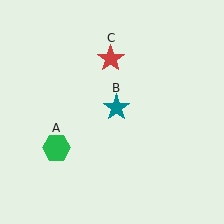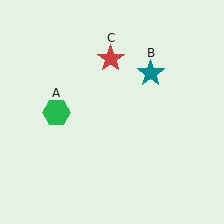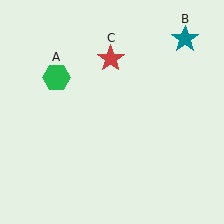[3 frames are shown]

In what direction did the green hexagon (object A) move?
The green hexagon (object A) moved up.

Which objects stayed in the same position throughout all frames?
Red star (object C) remained stationary.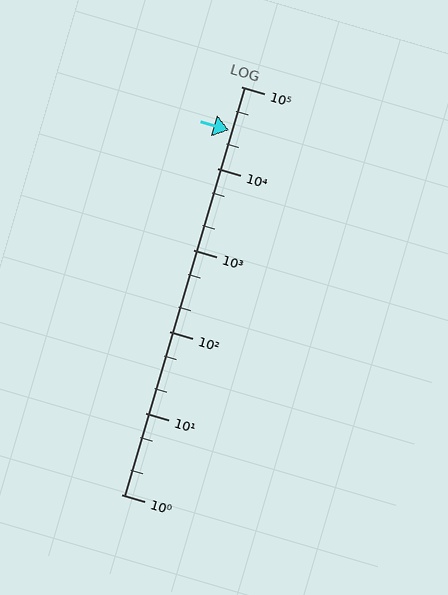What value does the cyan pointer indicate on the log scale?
The pointer indicates approximately 29000.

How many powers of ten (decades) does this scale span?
The scale spans 5 decades, from 1 to 100000.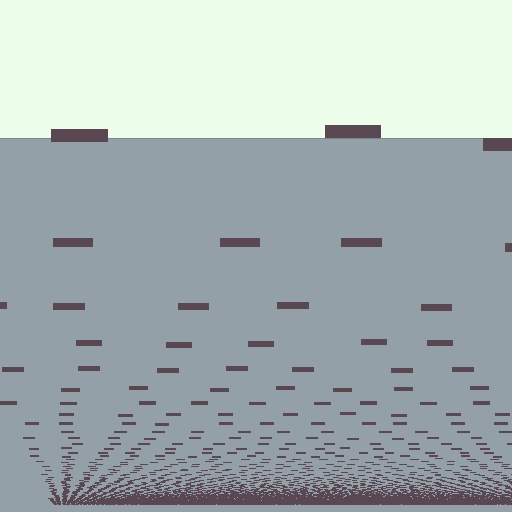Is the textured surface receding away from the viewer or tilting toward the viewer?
The surface appears to tilt toward the viewer. Texture elements get larger and sparser toward the top.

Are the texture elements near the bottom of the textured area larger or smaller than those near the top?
Smaller. The gradient is inverted — elements near the bottom are smaller and denser.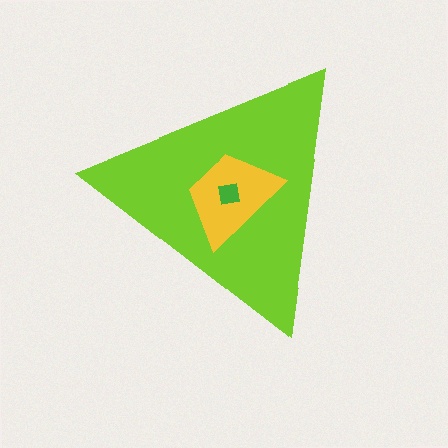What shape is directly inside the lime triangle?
The yellow trapezoid.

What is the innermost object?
The green square.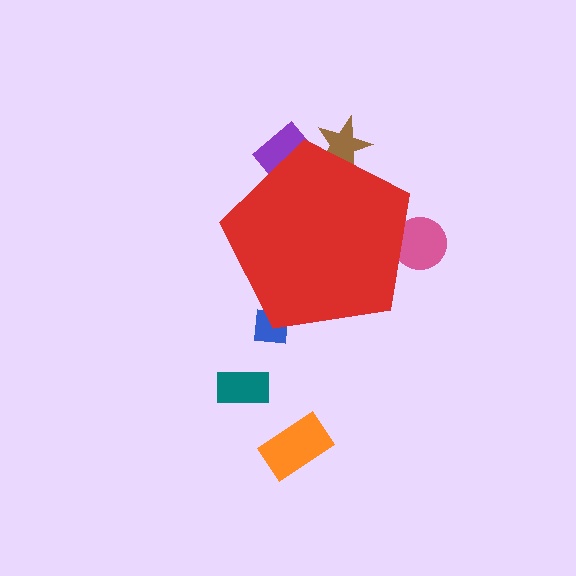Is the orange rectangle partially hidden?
No, the orange rectangle is fully visible.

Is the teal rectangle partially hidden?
No, the teal rectangle is fully visible.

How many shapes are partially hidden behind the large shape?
4 shapes are partially hidden.